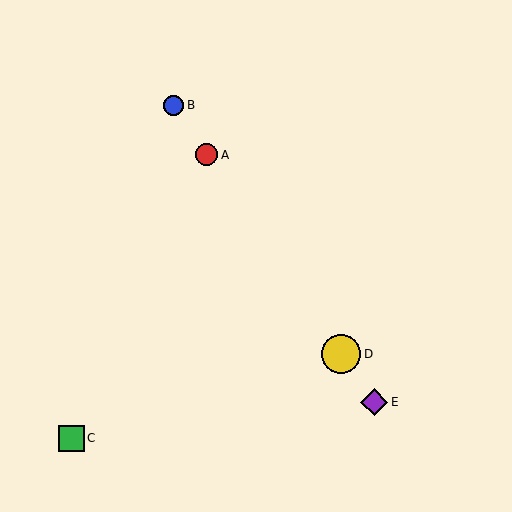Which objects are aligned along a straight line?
Objects A, B, D, E are aligned along a straight line.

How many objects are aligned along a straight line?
4 objects (A, B, D, E) are aligned along a straight line.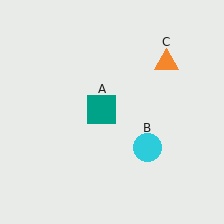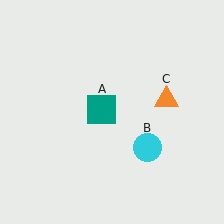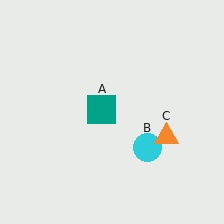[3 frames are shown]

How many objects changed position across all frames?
1 object changed position: orange triangle (object C).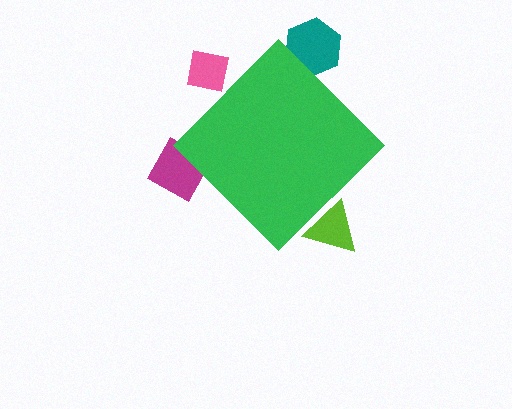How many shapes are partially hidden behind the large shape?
4 shapes are partially hidden.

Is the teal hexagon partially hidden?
Yes, the teal hexagon is partially hidden behind the green diamond.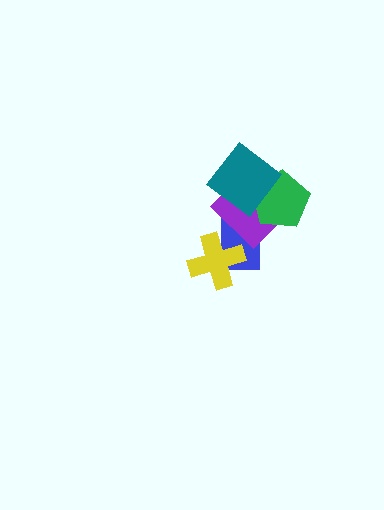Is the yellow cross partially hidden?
No, no other shape covers it.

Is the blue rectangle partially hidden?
Yes, it is partially covered by another shape.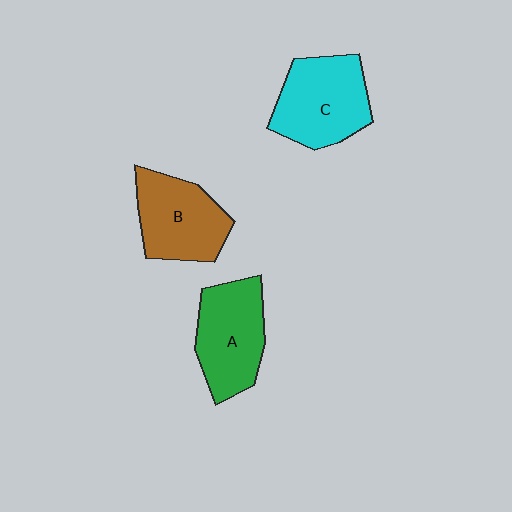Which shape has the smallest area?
Shape B (brown).